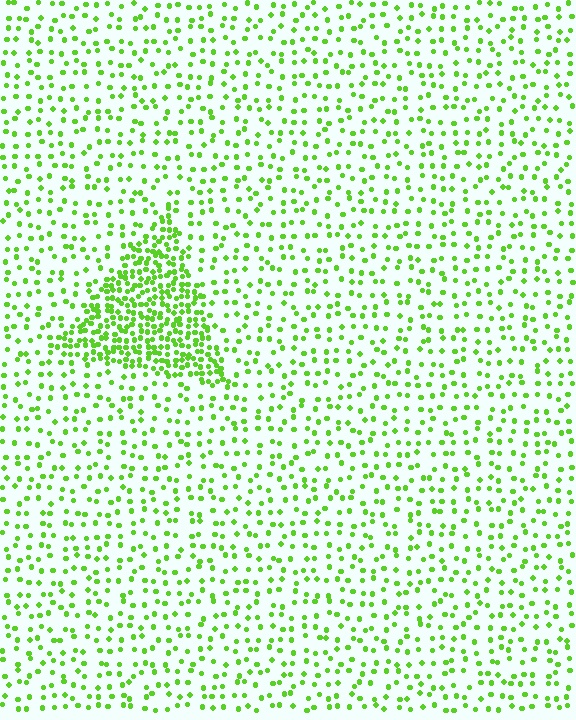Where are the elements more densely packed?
The elements are more densely packed inside the triangle boundary.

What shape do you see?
I see a triangle.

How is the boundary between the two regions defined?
The boundary is defined by a change in element density (approximately 2.8x ratio). All elements are the same color, size, and shape.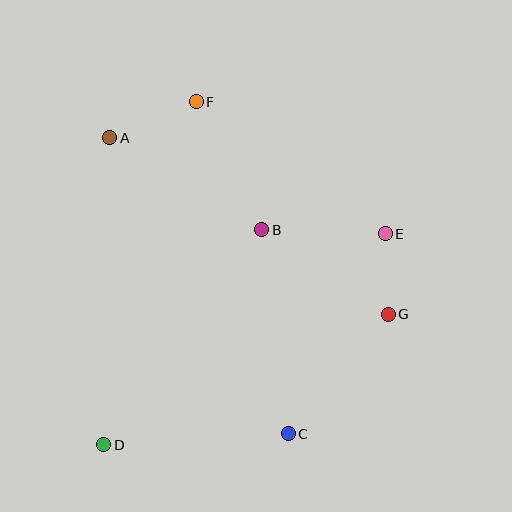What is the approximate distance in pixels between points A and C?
The distance between A and C is approximately 346 pixels.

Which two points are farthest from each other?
Points D and F are farthest from each other.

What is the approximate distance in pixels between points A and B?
The distance between A and B is approximately 178 pixels.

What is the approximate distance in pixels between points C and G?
The distance between C and G is approximately 156 pixels.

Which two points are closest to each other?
Points E and G are closest to each other.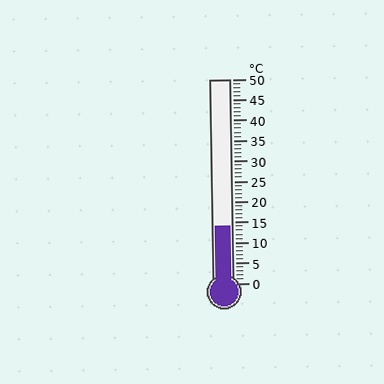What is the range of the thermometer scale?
The thermometer scale ranges from 0°C to 50°C.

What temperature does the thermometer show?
The thermometer shows approximately 14°C.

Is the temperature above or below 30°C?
The temperature is below 30°C.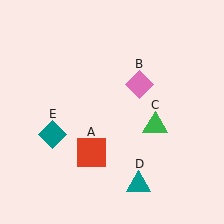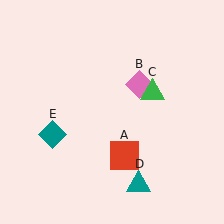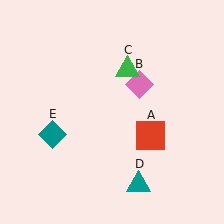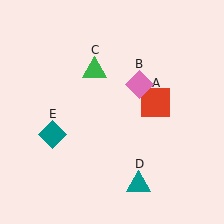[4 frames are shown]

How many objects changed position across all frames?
2 objects changed position: red square (object A), green triangle (object C).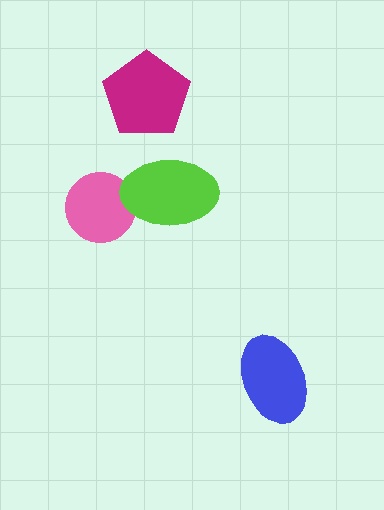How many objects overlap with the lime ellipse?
1 object overlaps with the lime ellipse.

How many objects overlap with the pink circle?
1 object overlaps with the pink circle.